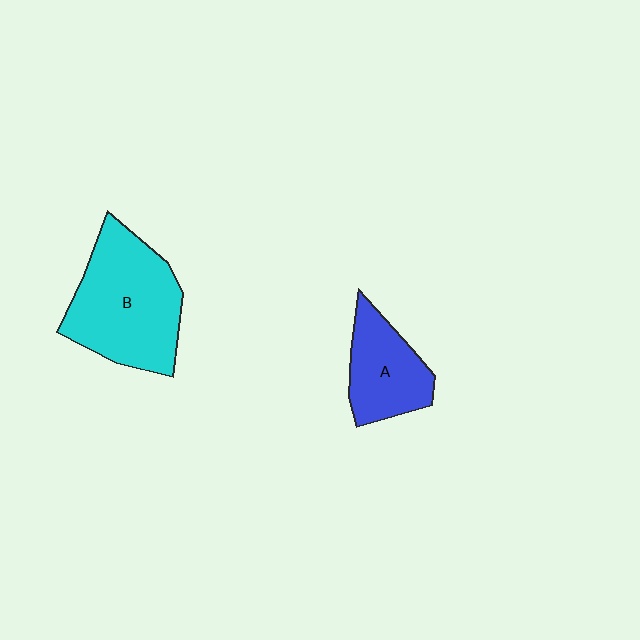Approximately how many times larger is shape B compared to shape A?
Approximately 1.7 times.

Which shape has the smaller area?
Shape A (blue).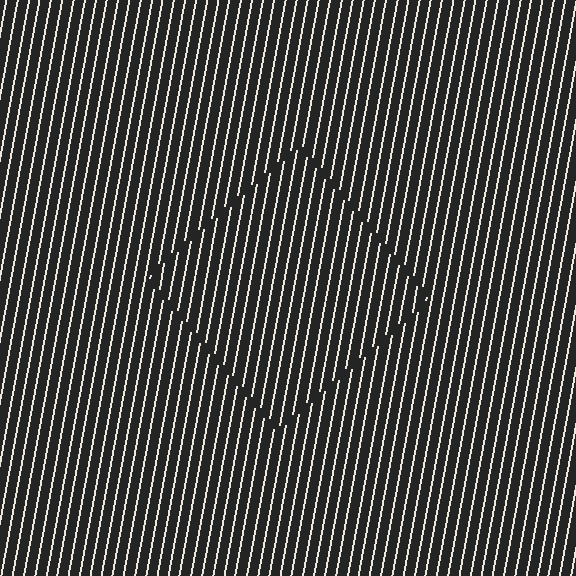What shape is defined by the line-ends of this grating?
An illusory square. The interior of the shape contains the same grating, shifted by half a period — the contour is defined by the phase discontinuity where line-ends from the inner and outer gratings abut.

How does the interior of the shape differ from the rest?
The interior of the shape contains the same grating, shifted by half a period — the contour is defined by the phase discontinuity where line-ends from the inner and outer gratings abut.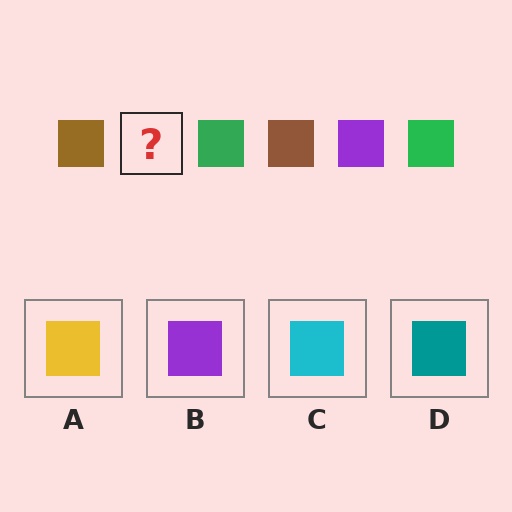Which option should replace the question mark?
Option B.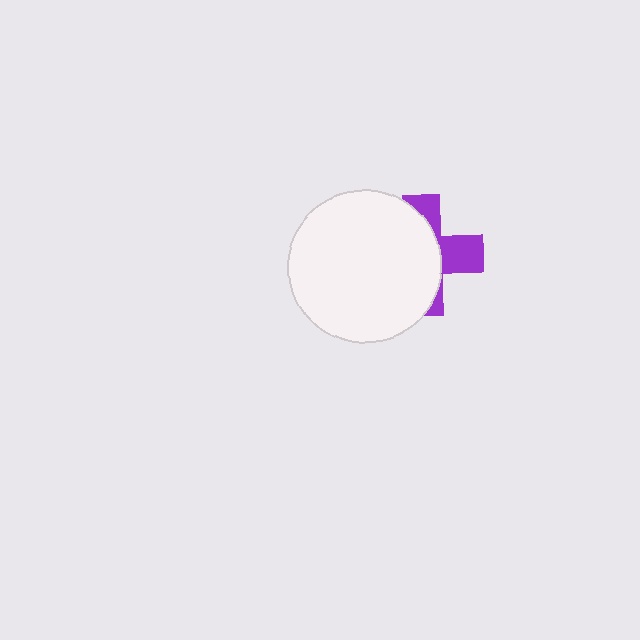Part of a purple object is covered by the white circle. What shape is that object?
It is a cross.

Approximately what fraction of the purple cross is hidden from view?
Roughly 65% of the purple cross is hidden behind the white circle.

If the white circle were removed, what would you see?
You would see the complete purple cross.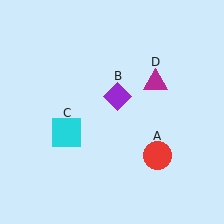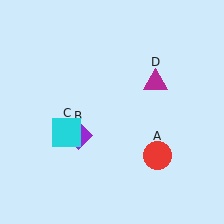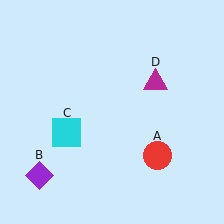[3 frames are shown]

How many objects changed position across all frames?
1 object changed position: purple diamond (object B).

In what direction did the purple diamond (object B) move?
The purple diamond (object B) moved down and to the left.